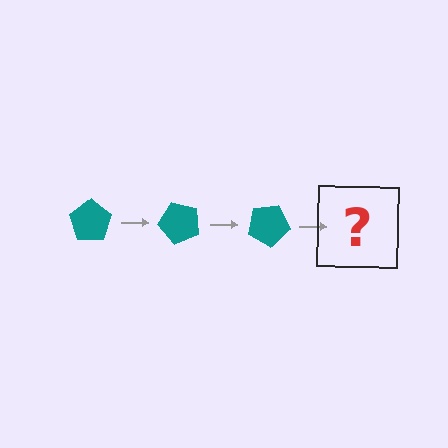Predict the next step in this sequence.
The next step is a teal pentagon rotated 150 degrees.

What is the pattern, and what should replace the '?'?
The pattern is that the pentagon rotates 50 degrees each step. The '?' should be a teal pentagon rotated 150 degrees.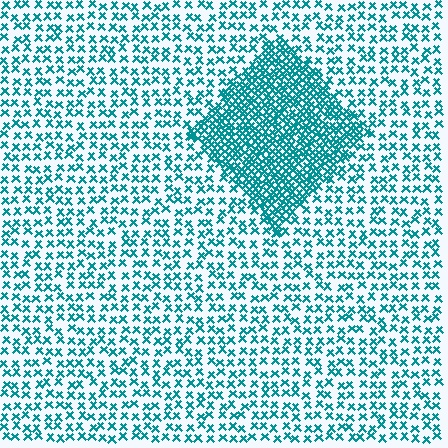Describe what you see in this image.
The image contains small teal elements arranged at two different densities. A diamond-shaped region is visible where the elements are more densely packed than the surrounding area.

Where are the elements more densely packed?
The elements are more densely packed inside the diamond boundary.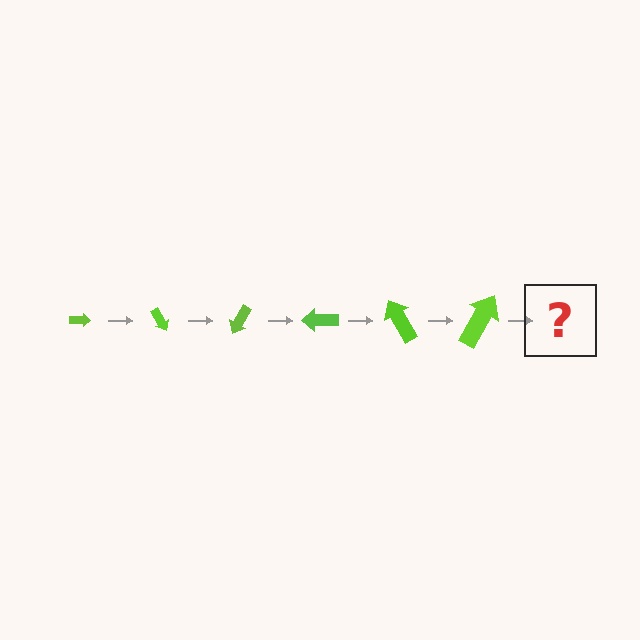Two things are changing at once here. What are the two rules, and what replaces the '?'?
The two rules are that the arrow grows larger each step and it rotates 60 degrees each step. The '?' should be an arrow, larger than the previous one and rotated 360 degrees from the start.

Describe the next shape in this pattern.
It should be an arrow, larger than the previous one and rotated 360 degrees from the start.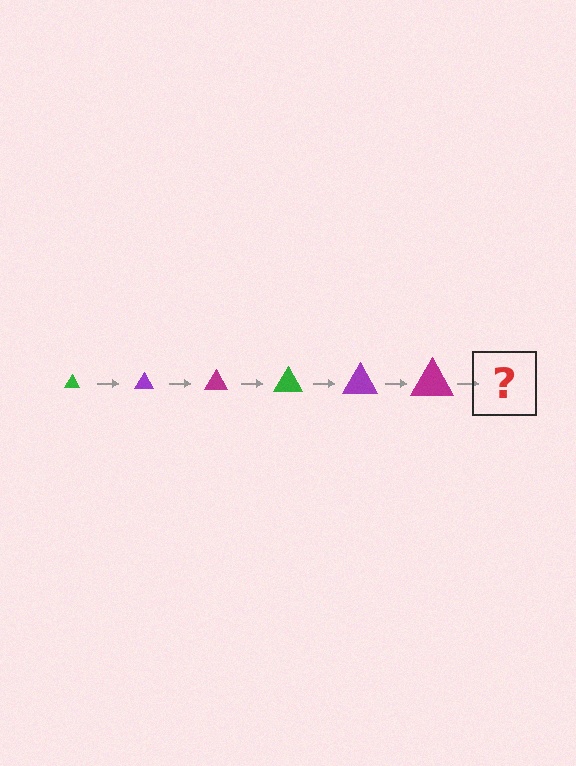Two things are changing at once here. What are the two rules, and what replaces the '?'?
The two rules are that the triangle grows larger each step and the color cycles through green, purple, and magenta. The '?' should be a green triangle, larger than the previous one.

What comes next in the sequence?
The next element should be a green triangle, larger than the previous one.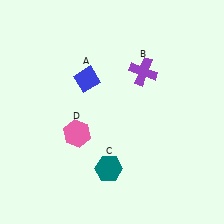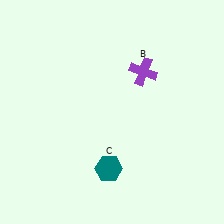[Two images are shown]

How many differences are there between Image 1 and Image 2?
There are 2 differences between the two images.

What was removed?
The pink hexagon (D), the blue diamond (A) were removed in Image 2.